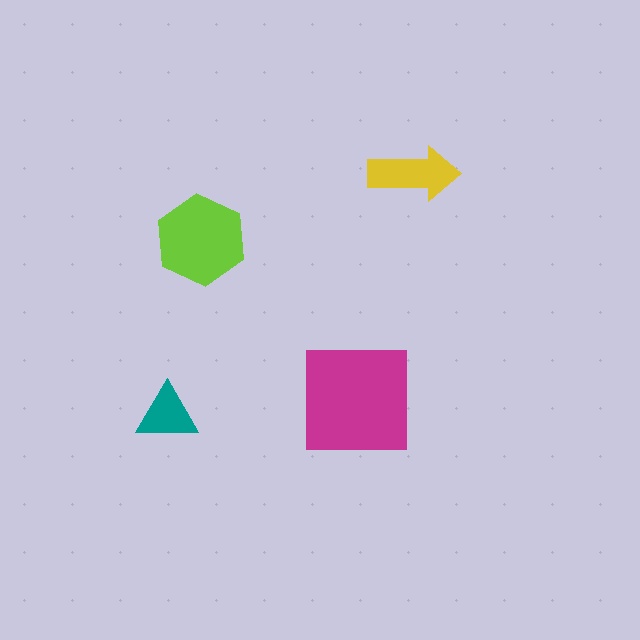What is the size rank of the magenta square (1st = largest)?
1st.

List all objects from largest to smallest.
The magenta square, the lime hexagon, the yellow arrow, the teal triangle.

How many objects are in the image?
There are 4 objects in the image.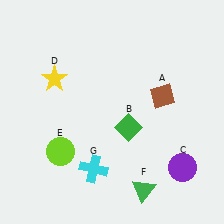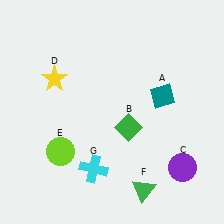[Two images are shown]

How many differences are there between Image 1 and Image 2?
There is 1 difference between the two images.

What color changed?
The diamond (A) changed from brown in Image 1 to teal in Image 2.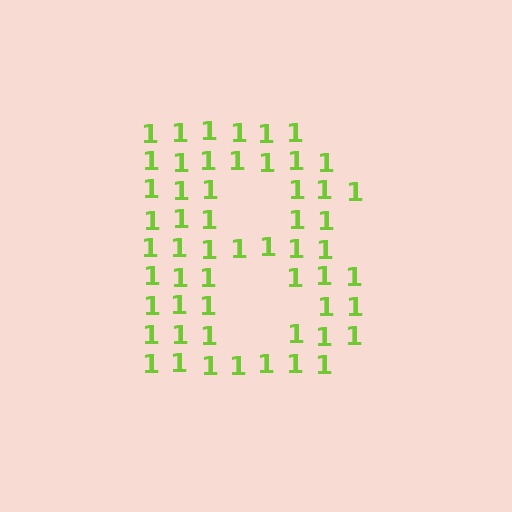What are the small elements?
The small elements are digit 1's.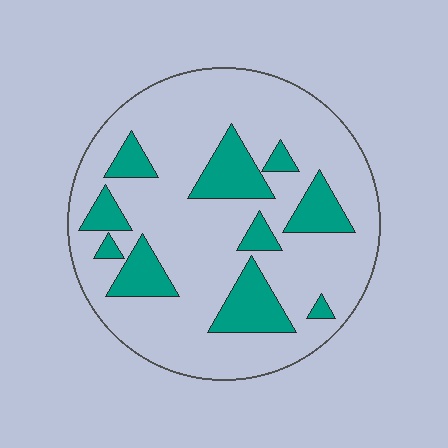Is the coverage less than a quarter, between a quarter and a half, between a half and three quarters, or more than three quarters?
Less than a quarter.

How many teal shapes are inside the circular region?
10.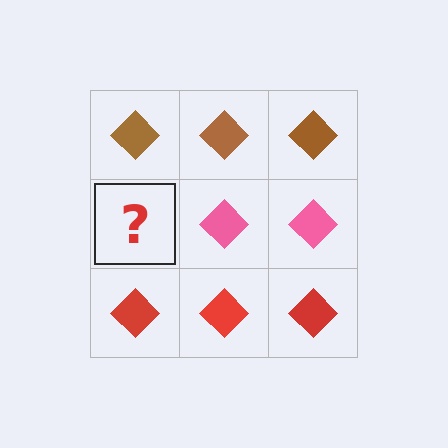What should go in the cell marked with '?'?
The missing cell should contain a pink diamond.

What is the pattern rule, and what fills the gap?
The rule is that each row has a consistent color. The gap should be filled with a pink diamond.